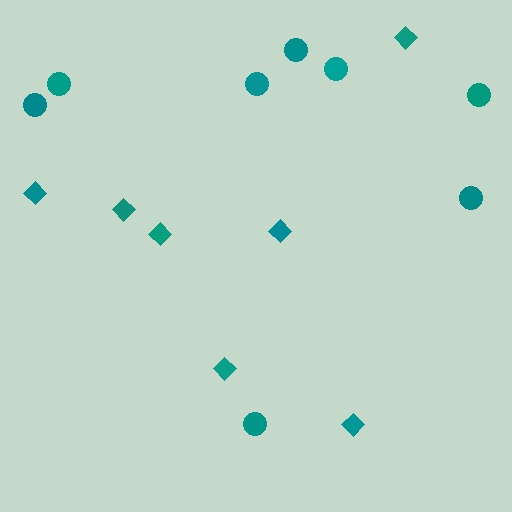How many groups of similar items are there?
There are 2 groups: one group of diamonds (7) and one group of circles (8).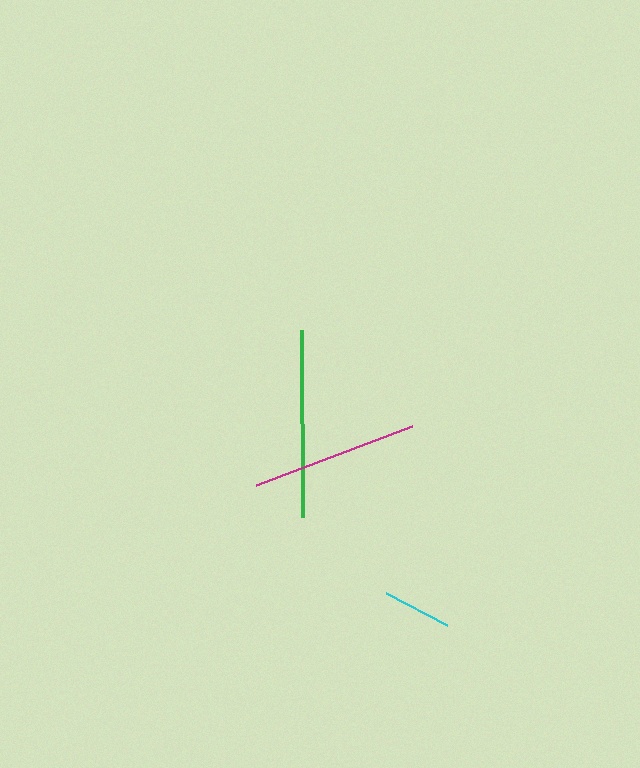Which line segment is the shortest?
The cyan line is the shortest at approximately 69 pixels.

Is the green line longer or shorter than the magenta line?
The green line is longer than the magenta line.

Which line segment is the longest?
The green line is the longest at approximately 187 pixels.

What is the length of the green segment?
The green segment is approximately 187 pixels long.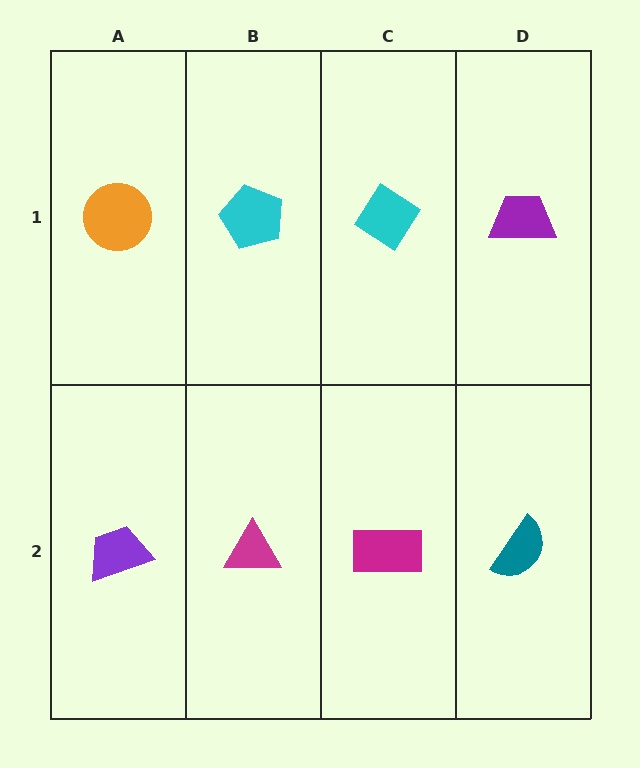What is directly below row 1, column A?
A purple trapezoid.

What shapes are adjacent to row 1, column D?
A teal semicircle (row 2, column D), a cyan diamond (row 1, column C).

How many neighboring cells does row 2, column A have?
2.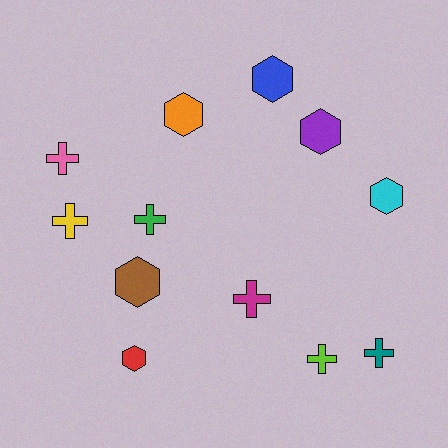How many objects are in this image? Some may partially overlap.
There are 12 objects.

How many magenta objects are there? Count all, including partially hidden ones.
There is 1 magenta object.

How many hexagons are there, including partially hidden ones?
There are 6 hexagons.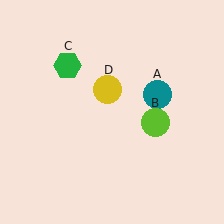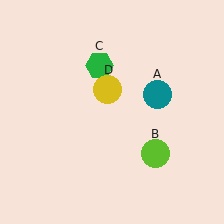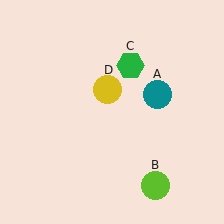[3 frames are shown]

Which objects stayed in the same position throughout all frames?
Teal circle (object A) and yellow circle (object D) remained stationary.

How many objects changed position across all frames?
2 objects changed position: lime circle (object B), green hexagon (object C).